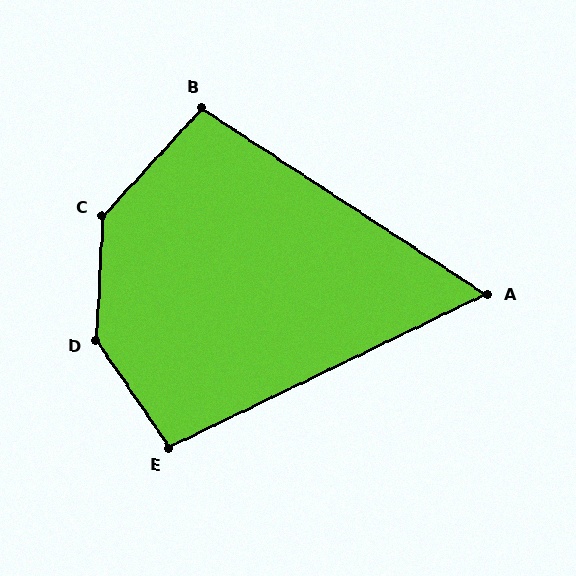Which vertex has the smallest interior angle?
A, at approximately 59 degrees.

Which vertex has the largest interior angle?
D, at approximately 143 degrees.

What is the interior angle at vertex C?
Approximately 140 degrees (obtuse).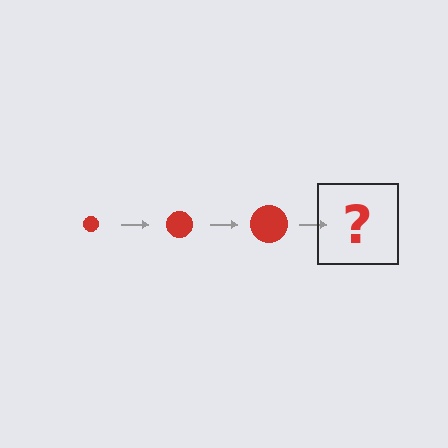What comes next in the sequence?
The next element should be a red circle, larger than the previous one.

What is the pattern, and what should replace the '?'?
The pattern is that the circle gets progressively larger each step. The '?' should be a red circle, larger than the previous one.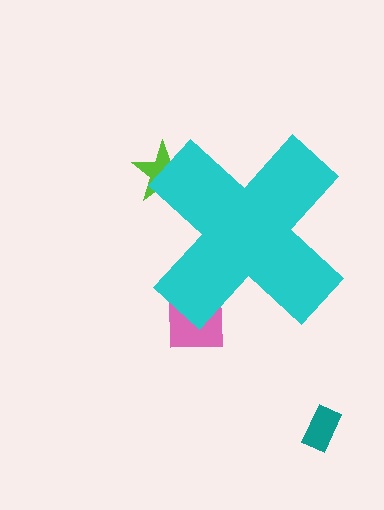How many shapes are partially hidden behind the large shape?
2 shapes are partially hidden.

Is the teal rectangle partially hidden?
No, the teal rectangle is fully visible.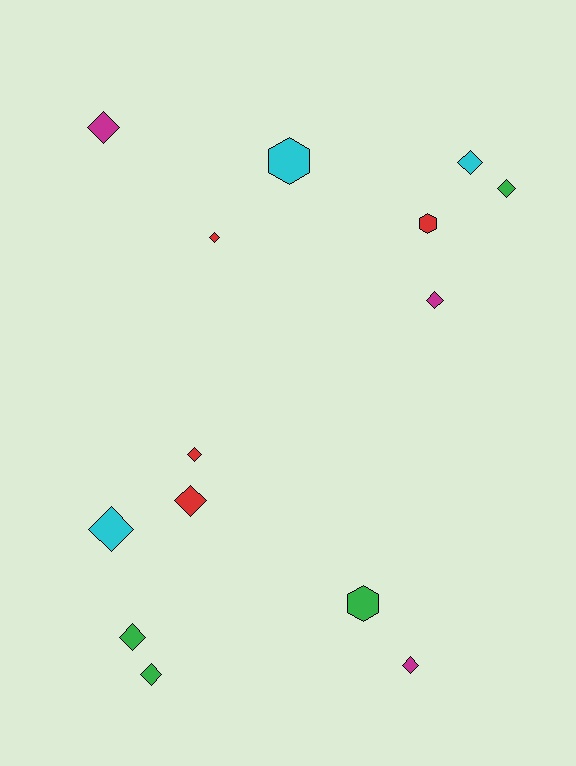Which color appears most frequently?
Green, with 4 objects.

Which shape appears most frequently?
Diamond, with 11 objects.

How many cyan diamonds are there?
There are 2 cyan diamonds.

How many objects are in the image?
There are 14 objects.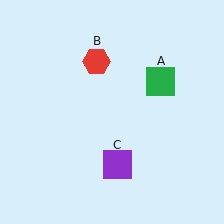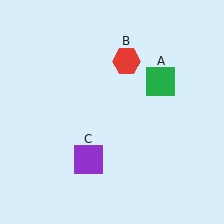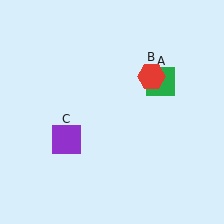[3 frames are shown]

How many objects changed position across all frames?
2 objects changed position: red hexagon (object B), purple square (object C).